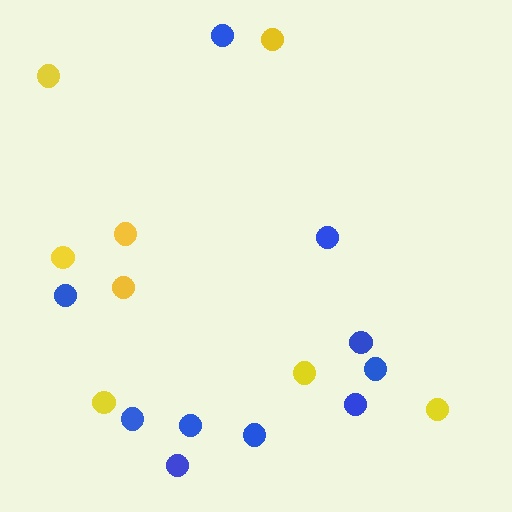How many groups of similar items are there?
There are 2 groups: one group of yellow circles (8) and one group of blue circles (10).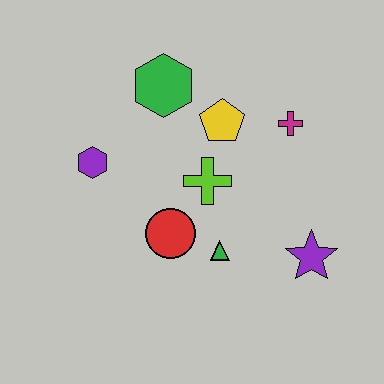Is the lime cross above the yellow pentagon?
No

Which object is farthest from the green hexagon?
The purple star is farthest from the green hexagon.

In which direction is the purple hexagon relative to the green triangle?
The purple hexagon is to the left of the green triangle.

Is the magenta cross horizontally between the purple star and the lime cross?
Yes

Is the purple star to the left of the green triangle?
No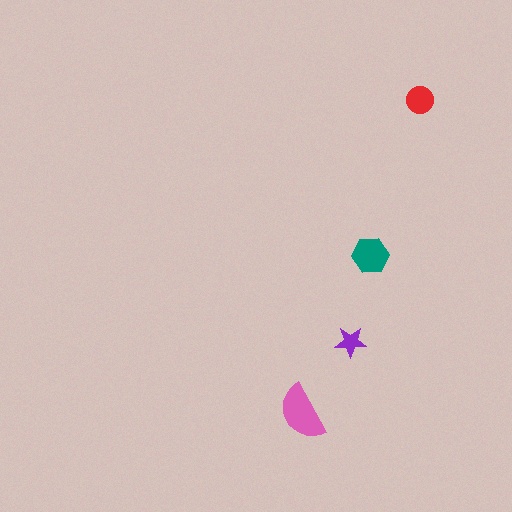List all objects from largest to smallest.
The pink semicircle, the teal hexagon, the red circle, the purple star.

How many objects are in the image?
There are 4 objects in the image.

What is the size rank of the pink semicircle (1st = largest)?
1st.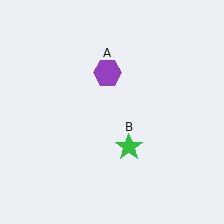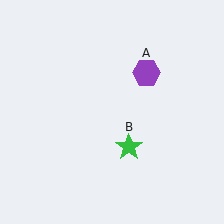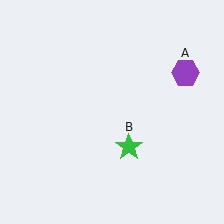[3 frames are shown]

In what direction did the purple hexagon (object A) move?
The purple hexagon (object A) moved right.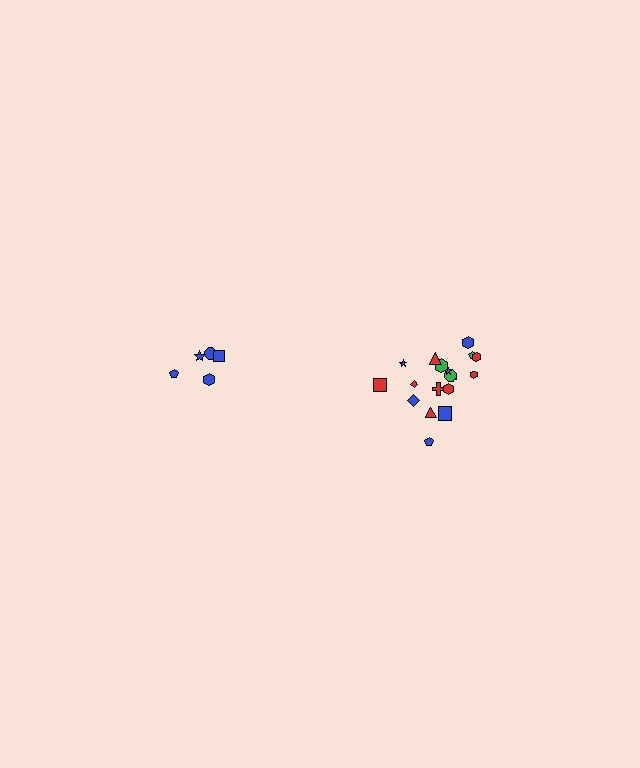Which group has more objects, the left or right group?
The right group.